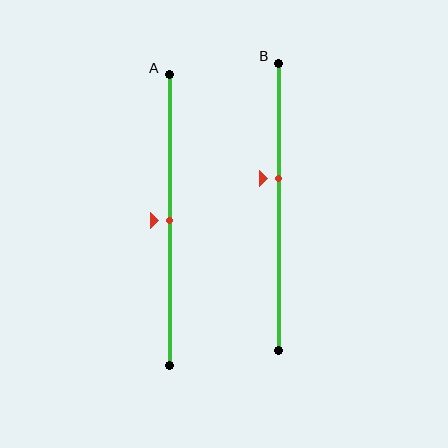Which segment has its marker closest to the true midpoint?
Segment A has its marker closest to the true midpoint.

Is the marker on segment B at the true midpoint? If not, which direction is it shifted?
No, the marker on segment B is shifted upward by about 10% of the segment length.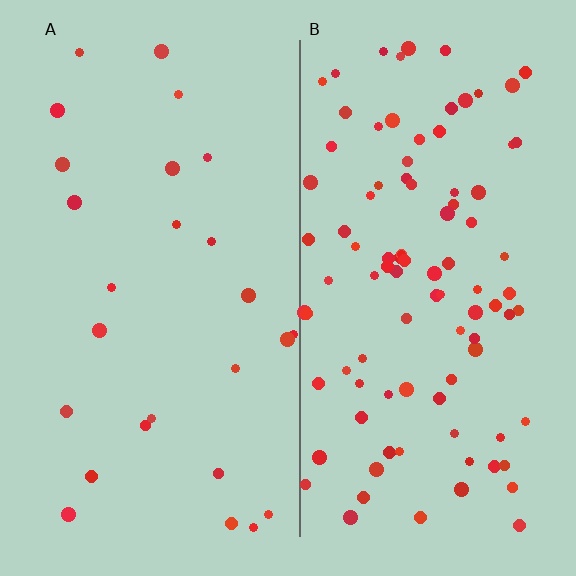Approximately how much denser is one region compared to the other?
Approximately 3.7× — region B over region A.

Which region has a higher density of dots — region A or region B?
B (the right).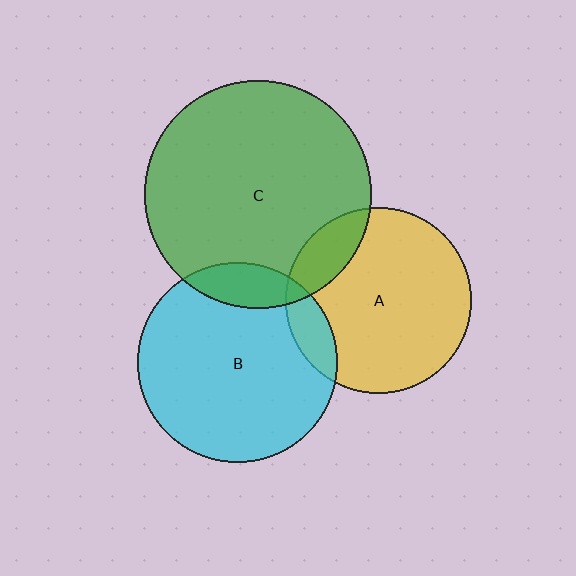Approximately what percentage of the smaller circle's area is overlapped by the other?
Approximately 10%.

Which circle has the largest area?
Circle C (green).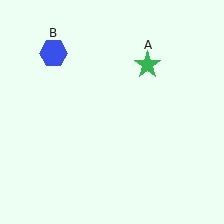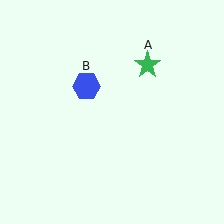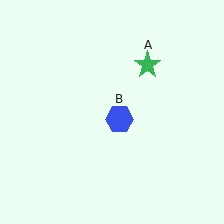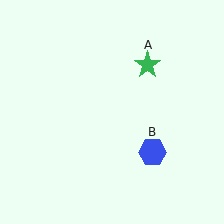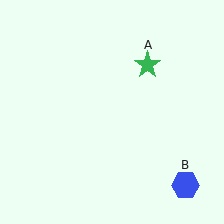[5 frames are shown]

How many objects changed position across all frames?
1 object changed position: blue hexagon (object B).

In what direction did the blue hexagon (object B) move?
The blue hexagon (object B) moved down and to the right.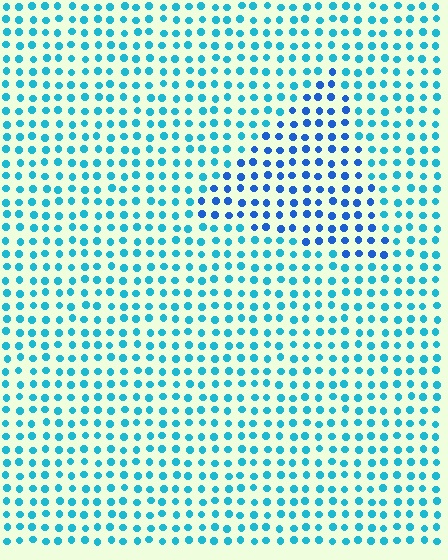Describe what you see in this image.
The image is filled with small cyan elements in a uniform arrangement. A triangle-shaped region is visible where the elements are tinted to a slightly different hue, forming a subtle color boundary.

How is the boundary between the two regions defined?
The boundary is defined purely by a slight shift in hue (about 30 degrees). Spacing, size, and orientation are identical on both sides.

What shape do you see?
I see a triangle.